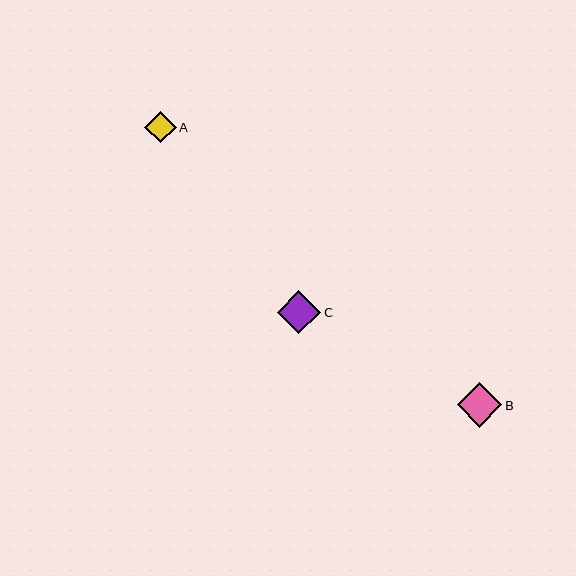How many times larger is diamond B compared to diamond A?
Diamond B is approximately 1.4 times the size of diamond A.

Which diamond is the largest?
Diamond B is the largest with a size of approximately 44 pixels.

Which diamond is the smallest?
Diamond A is the smallest with a size of approximately 31 pixels.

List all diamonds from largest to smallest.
From largest to smallest: B, C, A.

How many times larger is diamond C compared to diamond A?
Diamond C is approximately 1.4 times the size of diamond A.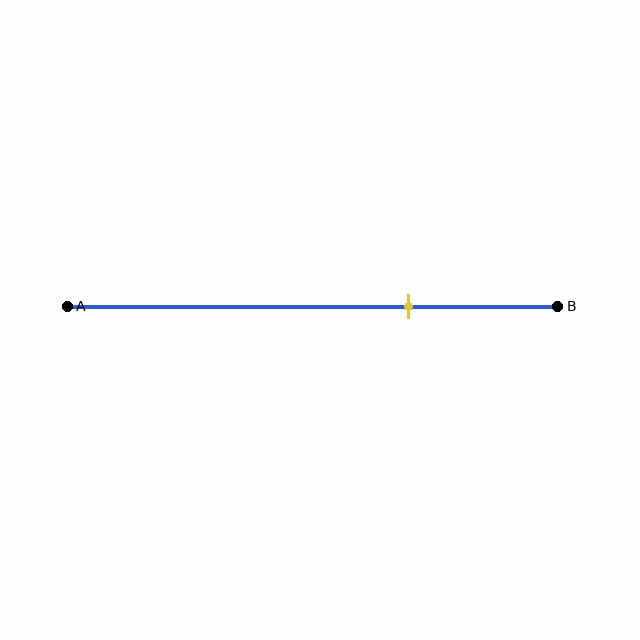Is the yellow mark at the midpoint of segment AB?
No, the mark is at about 70% from A, not at the 50% midpoint.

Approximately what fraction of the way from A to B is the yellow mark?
The yellow mark is approximately 70% of the way from A to B.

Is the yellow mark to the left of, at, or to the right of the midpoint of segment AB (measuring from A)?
The yellow mark is to the right of the midpoint of segment AB.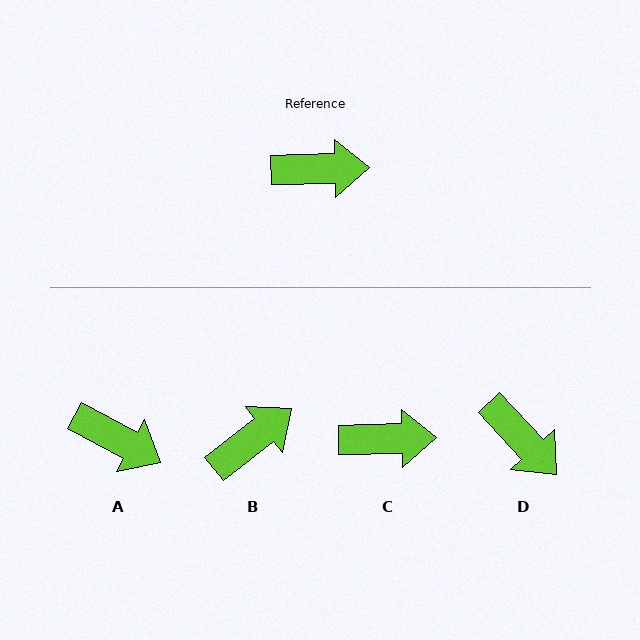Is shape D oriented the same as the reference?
No, it is off by about 48 degrees.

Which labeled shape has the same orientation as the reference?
C.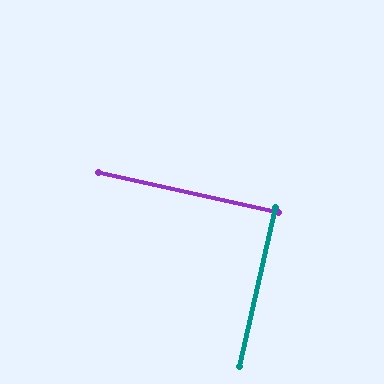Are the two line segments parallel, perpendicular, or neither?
Perpendicular — they meet at approximately 90°.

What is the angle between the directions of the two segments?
Approximately 90 degrees.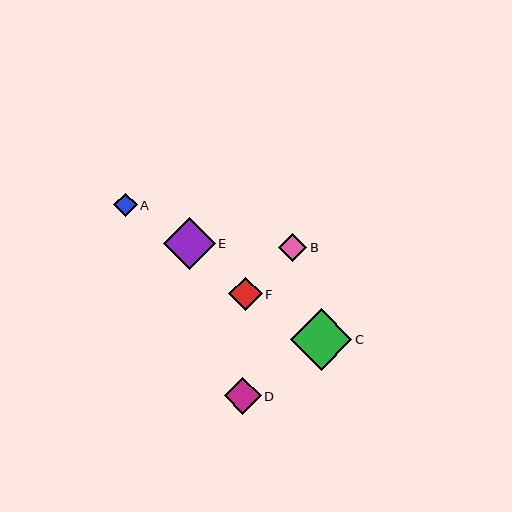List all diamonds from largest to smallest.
From largest to smallest: C, E, D, F, B, A.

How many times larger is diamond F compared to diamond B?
Diamond F is approximately 1.2 times the size of diamond B.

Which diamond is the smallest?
Diamond A is the smallest with a size of approximately 23 pixels.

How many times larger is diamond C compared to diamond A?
Diamond C is approximately 2.6 times the size of diamond A.